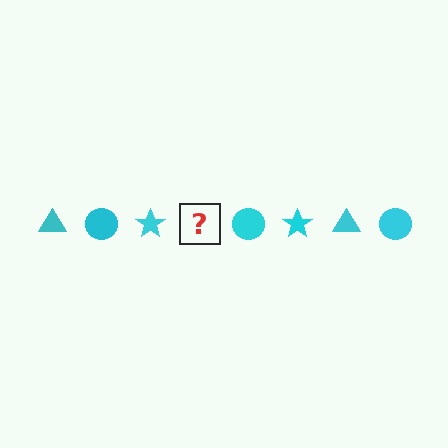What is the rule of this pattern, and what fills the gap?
The rule is that the pattern cycles through triangle, circle, star shapes in cyan. The gap should be filled with a cyan triangle.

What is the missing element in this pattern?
The missing element is a cyan triangle.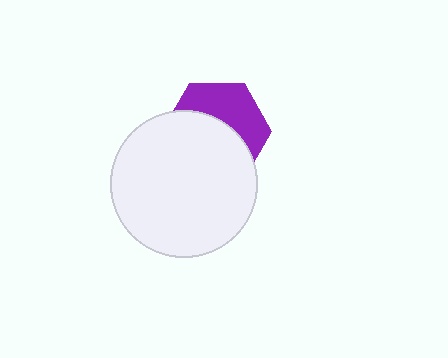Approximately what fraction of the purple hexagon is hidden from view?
Roughly 58% of the purple hexagon is hidden behind the white circle.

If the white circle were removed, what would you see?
You would see the complete purple hexagon.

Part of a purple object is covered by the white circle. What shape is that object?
It is a hexagon.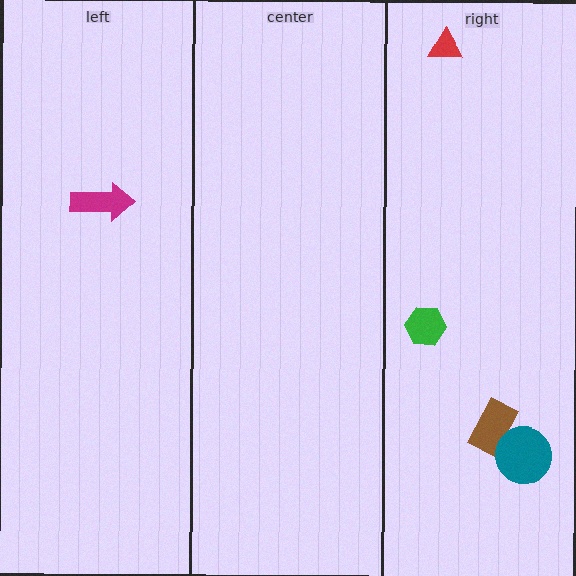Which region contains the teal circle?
The right region.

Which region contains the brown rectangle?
The right region.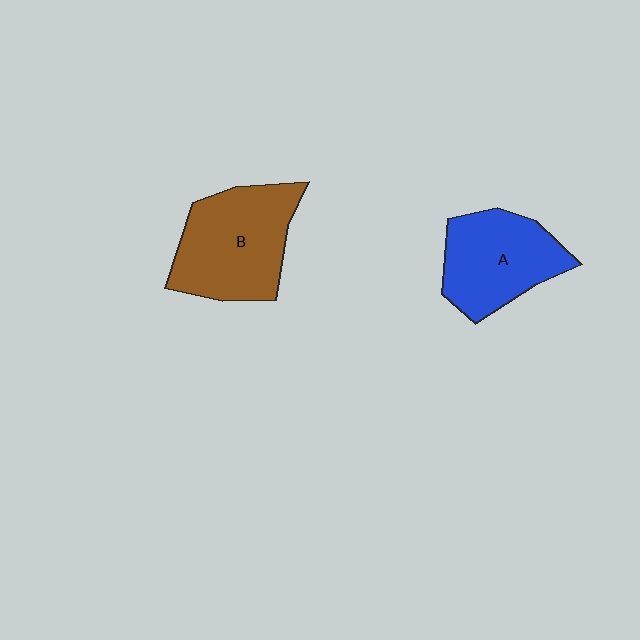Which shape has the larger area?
Shape B (brown).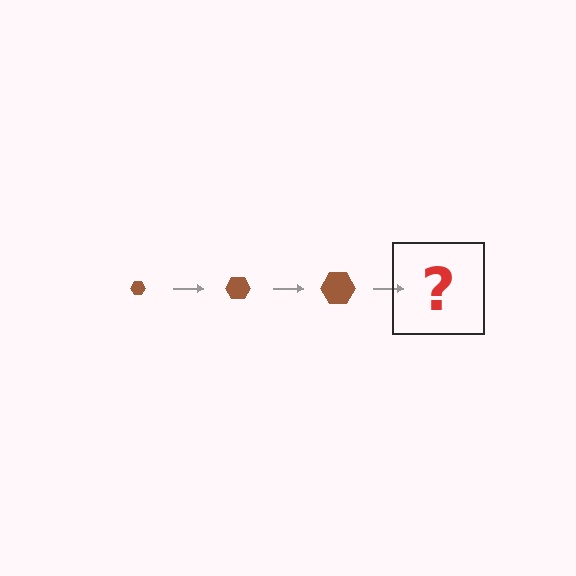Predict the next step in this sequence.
The next step is a brown hexagon, larger than the previous one.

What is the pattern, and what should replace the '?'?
The pattern is that the hexagon gets progressively larger each step. The '?' should be a brown hexagon, larger than the previous one.